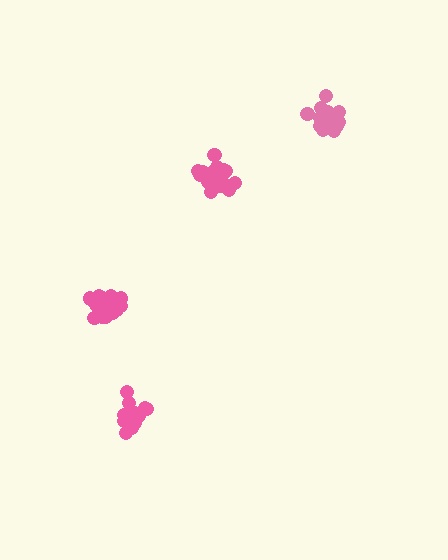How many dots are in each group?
Group 1: 17 dots, Group 2: 19 dots, Group 3: 14 dots, Group 4: 14 dots (64 total).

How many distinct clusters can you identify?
There are 4 distinct clusters.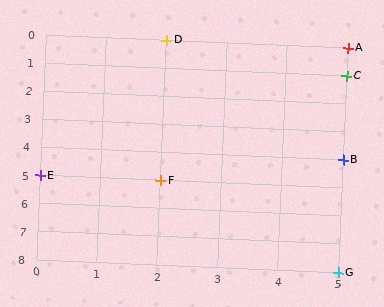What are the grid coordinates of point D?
Point D is at grid coordinates (2, 0).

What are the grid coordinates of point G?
Point G is at grid coordinates (5, 8).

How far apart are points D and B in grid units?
Points D and B are 3 columns and 4 rows apart (about 5.0 grid units diagonally).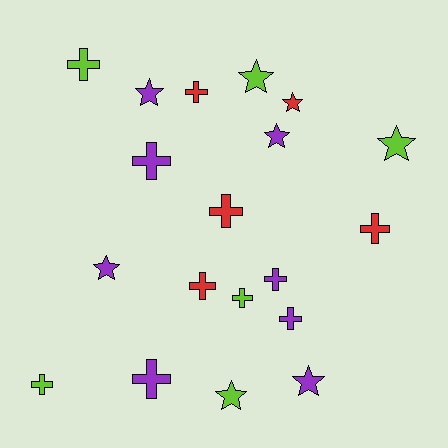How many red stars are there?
There is 1 red star.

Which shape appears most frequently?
Cross, with 11 objects.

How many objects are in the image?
There are 19 objects.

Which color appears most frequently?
Purple, with 8 objects.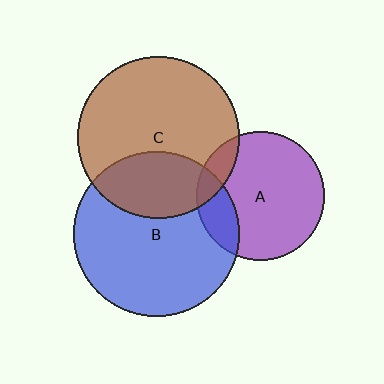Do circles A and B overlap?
Yes.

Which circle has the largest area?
Circle B (blue).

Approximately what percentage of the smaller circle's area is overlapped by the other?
Approximately 20%.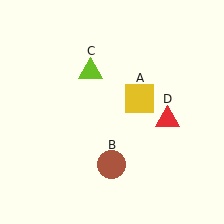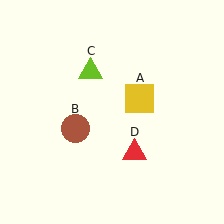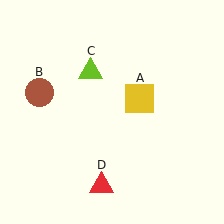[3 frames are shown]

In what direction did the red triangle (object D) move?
The red triangle (object D) moved down and to the left.